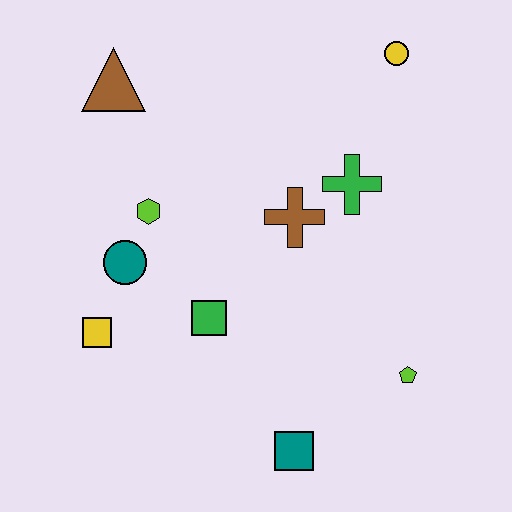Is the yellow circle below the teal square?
No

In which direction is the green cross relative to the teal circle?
The green cross is to the right of the teal circle.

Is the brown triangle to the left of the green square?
Yes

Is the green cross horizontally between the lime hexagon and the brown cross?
No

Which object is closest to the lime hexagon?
The teal circle is closest to the lime hexagon.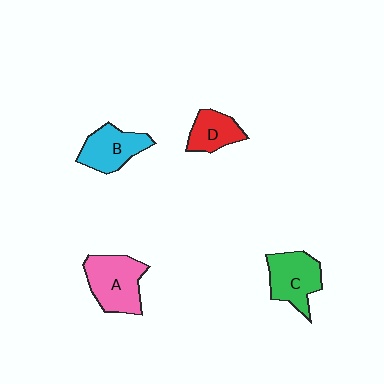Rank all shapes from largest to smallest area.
From largest to smallest: A (pink), C (green), B (cyan), D (red).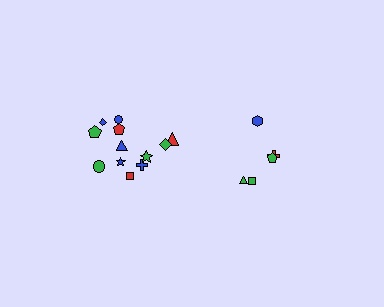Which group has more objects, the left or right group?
The left group.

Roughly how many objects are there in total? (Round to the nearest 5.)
Roughly 15 objects in total.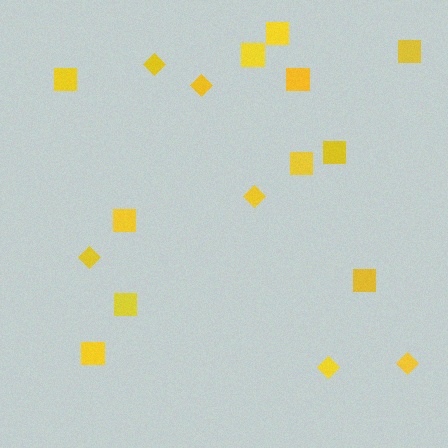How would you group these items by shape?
There are 2 groups: one group of diamonds (6) and one group of squares (11).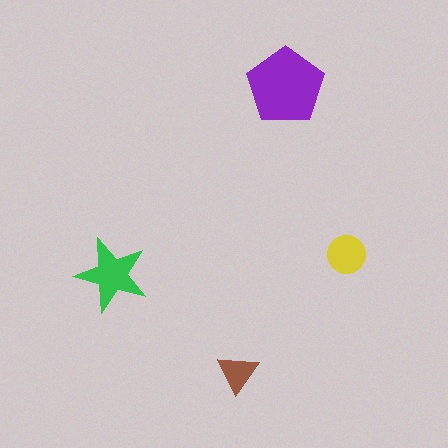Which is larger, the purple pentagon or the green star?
The purple pentagon.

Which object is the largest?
The purple pentagon.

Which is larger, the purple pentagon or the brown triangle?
The purple pentagon.